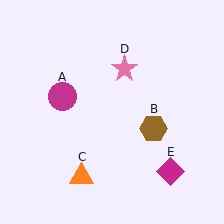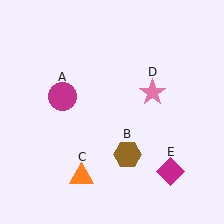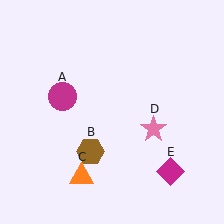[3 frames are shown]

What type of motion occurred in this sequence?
The brown hexagon (object B), pink star (object D) rotated clockwise around the center of the scene.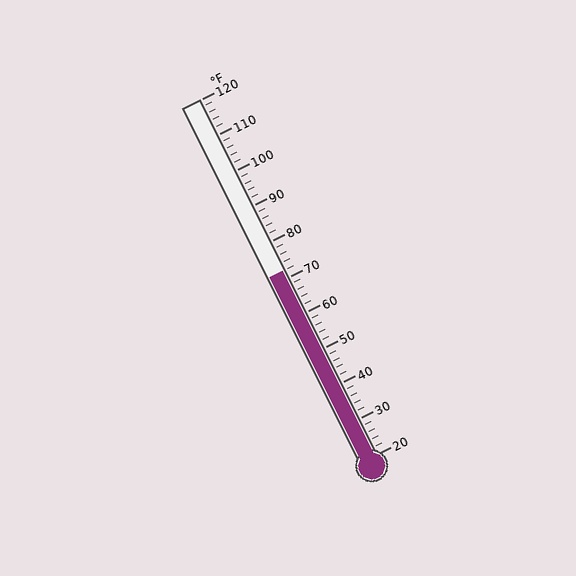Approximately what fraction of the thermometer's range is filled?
The thermometer is filled to approximately 50% of its range.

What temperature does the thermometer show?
The thermometer shows approximately 72°F.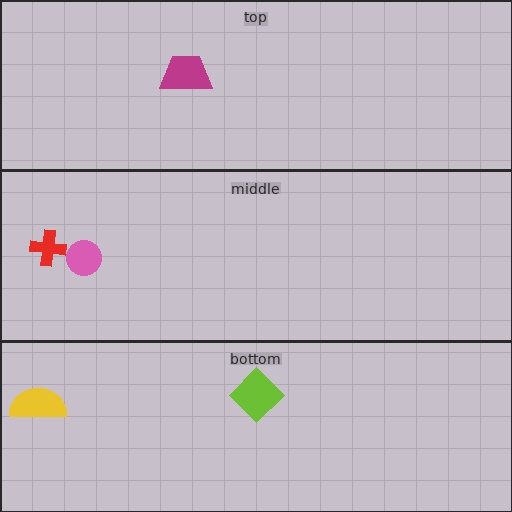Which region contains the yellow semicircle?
The bottom region.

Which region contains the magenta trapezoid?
The top region.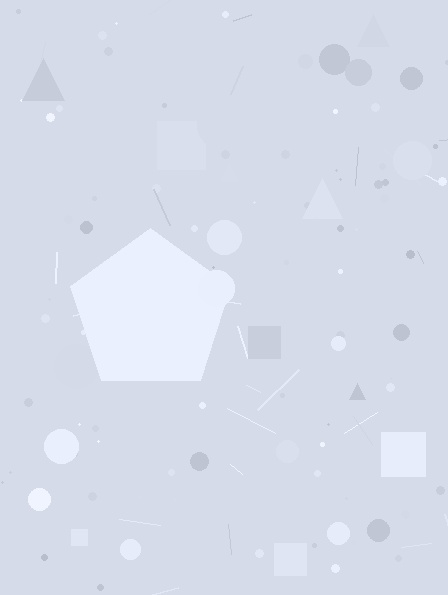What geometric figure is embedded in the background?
A pentagon is embedded in the background.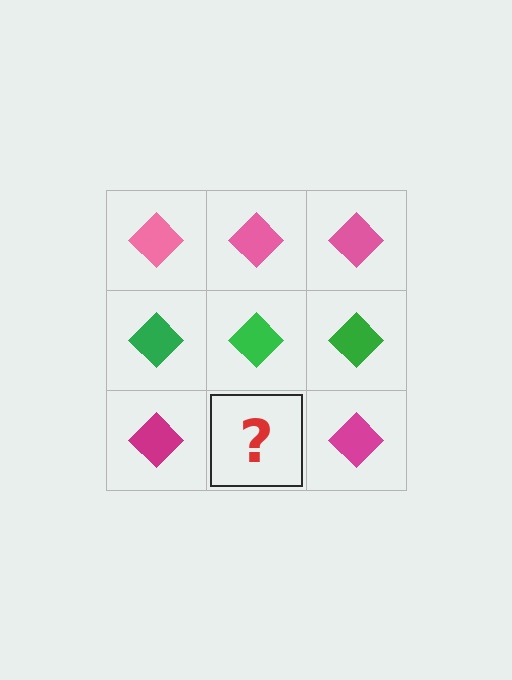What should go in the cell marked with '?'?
The missing cell should contain a magenta diamond.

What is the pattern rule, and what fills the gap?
The rule is that each row has a consistent color. The gap should be filled with a magenta diamond.